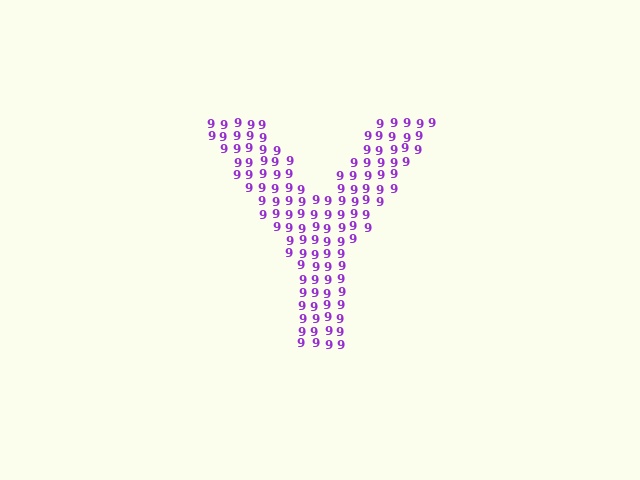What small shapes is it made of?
It is made of small digit 9's.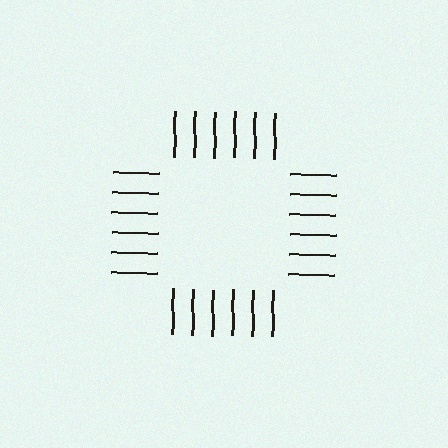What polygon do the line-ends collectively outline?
An illusory square — the line segments terminate on its edges but no continuous stroke is drawn.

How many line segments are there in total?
24 — 6 along each of the 4 edges.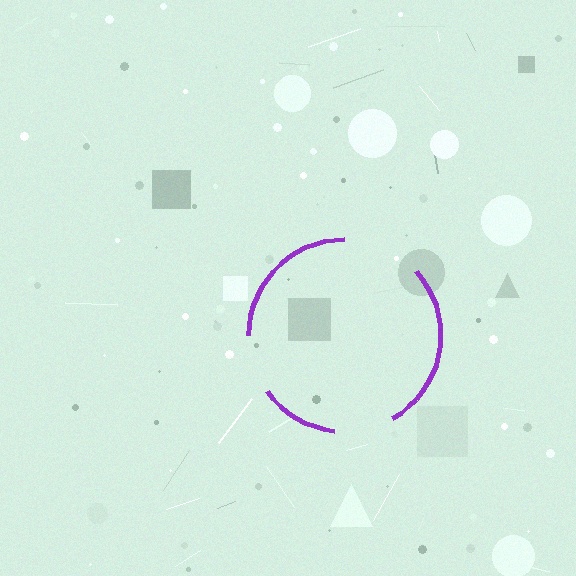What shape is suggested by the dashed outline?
The dashed outline suggests a circle.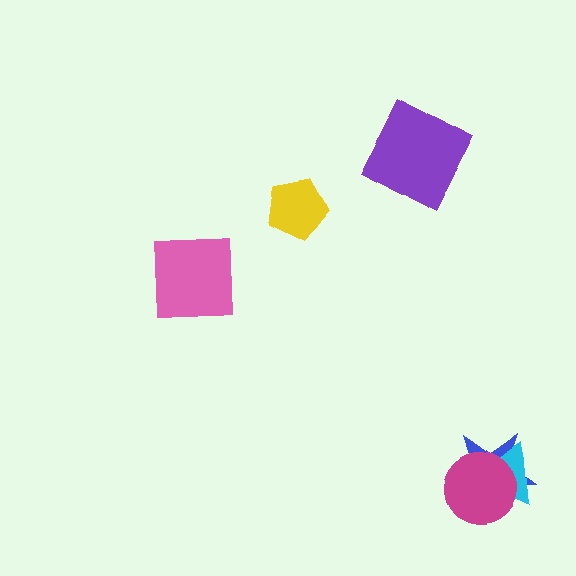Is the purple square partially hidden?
No, no other shape covers it.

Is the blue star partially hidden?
Yes, it is partially covered by another shape.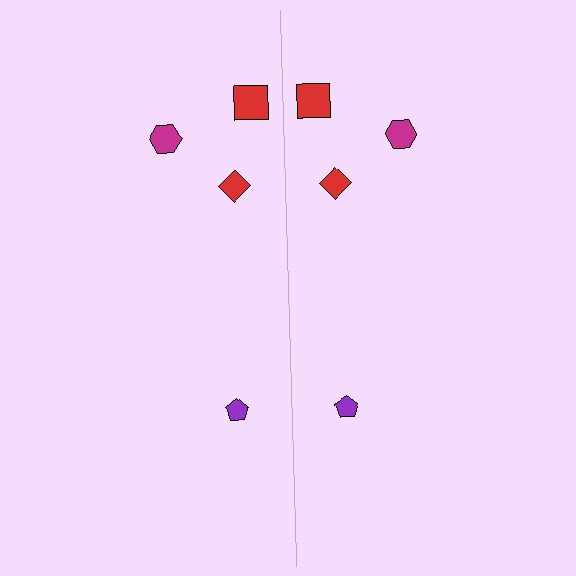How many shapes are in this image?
There are 8 shapes in this image.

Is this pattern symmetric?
Yes, this pattern has bilateral (reflection) symmetry.